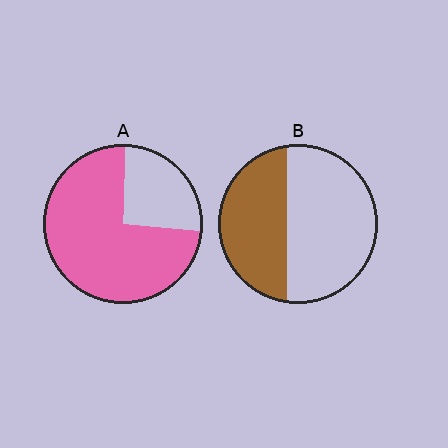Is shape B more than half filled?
No.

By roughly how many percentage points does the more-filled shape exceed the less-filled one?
By roughly 35 percentage points (A over B).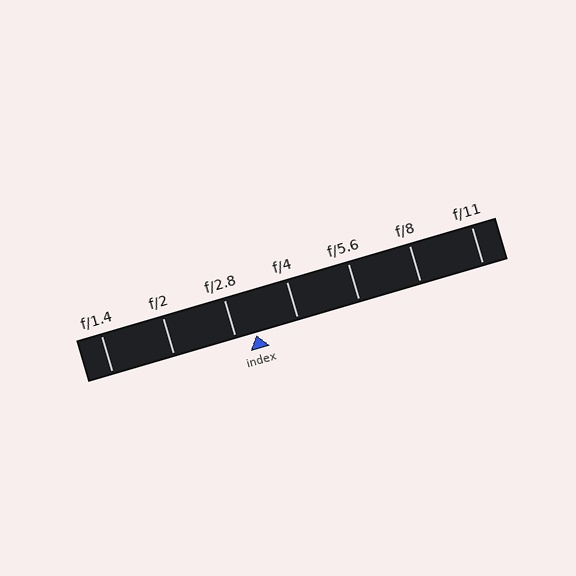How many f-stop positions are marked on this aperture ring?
There are 7 f-stop positions marked.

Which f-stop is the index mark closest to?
The index mark is closest to f/2.8.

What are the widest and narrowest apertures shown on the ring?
The widest aperture shown is f/1.4 and the narrowest is f/11.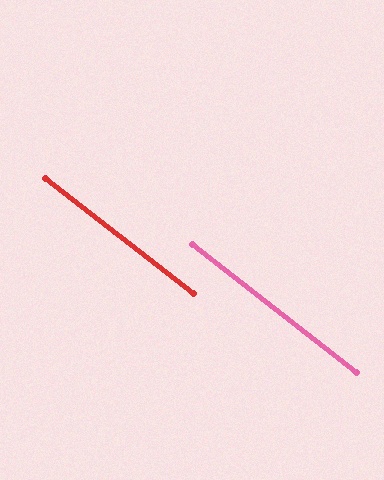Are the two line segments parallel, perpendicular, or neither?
Parallel — their directions differ by only 0.3°.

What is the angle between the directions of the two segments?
Approximately 0 degrees.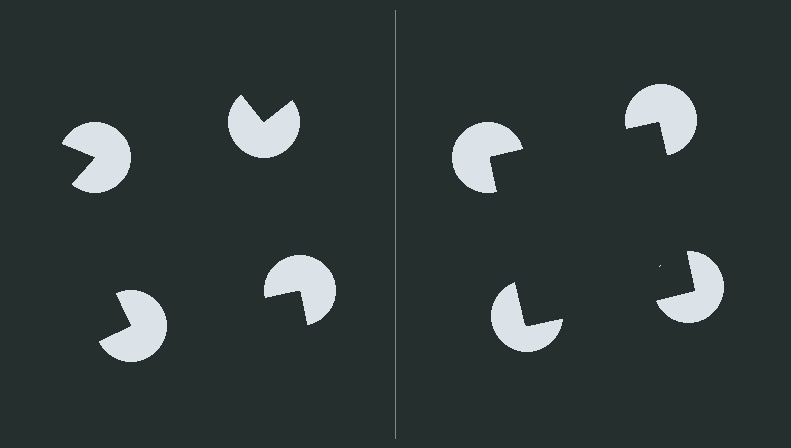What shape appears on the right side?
An illusory square.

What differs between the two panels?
The pac-man discs are positioned identically on both sides; only the wedge orientations differ. On the right they align to a square; on the left they are misaligned.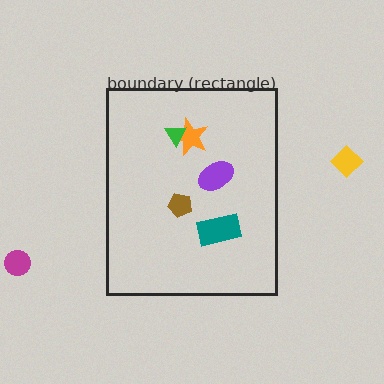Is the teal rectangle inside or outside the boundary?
Inside.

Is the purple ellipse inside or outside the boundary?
Inside.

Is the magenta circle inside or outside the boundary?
Outside.